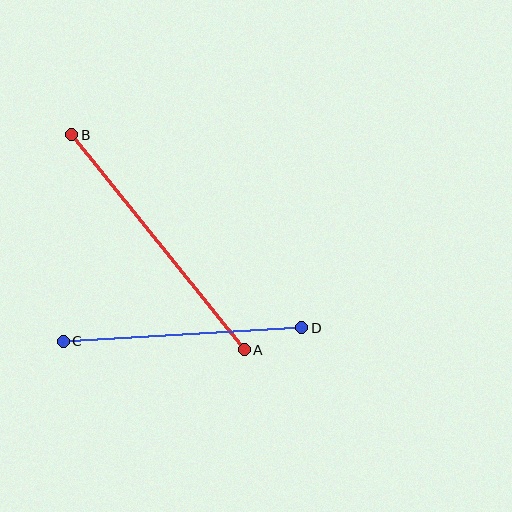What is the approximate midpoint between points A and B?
The midpoint is at approximately (158, 242) pixels.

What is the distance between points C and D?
The distance is approximately 239 pixels.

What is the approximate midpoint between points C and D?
The midpoint is at approximately (182, 334) pixels.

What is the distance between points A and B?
The distance is approximately 275 pixels.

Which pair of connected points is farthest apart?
Points A and B are farthest apart.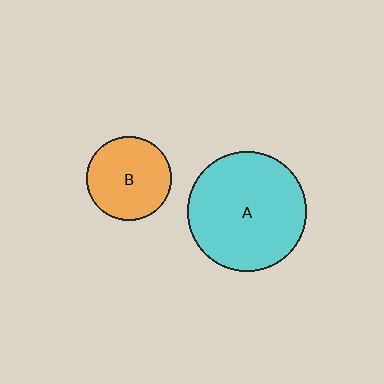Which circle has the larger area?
Circle A (cyan).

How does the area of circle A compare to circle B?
Approximately 2.0 times.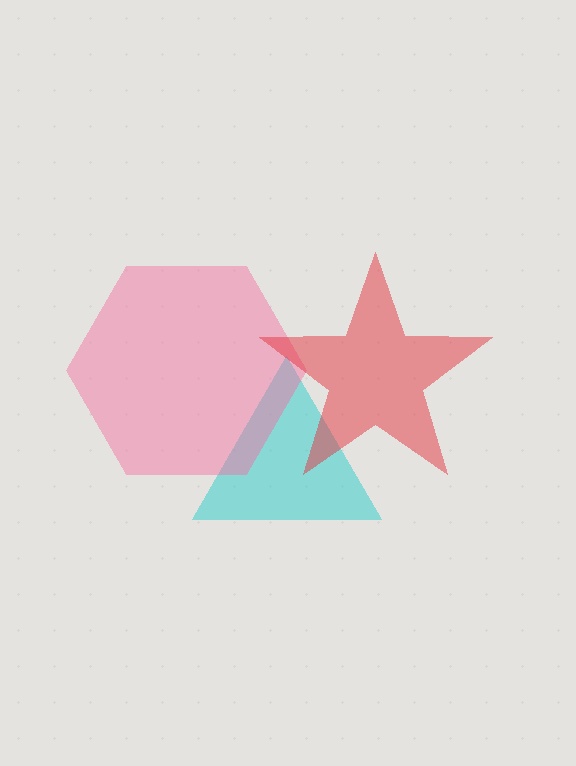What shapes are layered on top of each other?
The layered shapes are: a cyan triangle, a pink hexagon, a red star.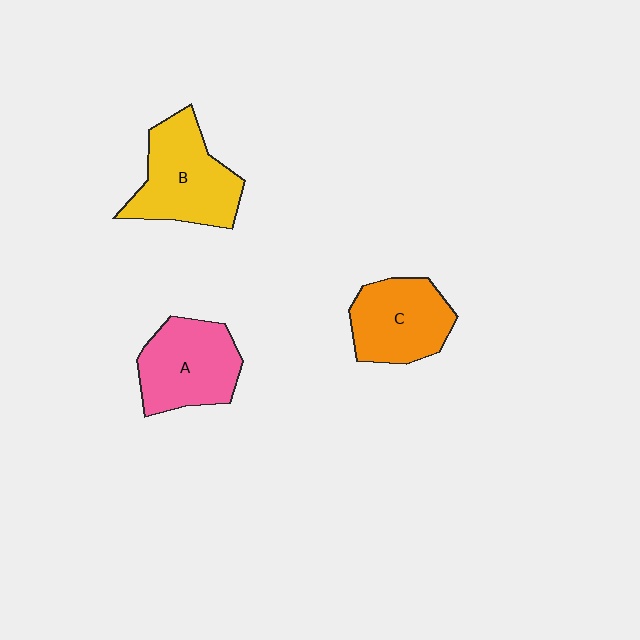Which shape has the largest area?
Shape B (yellow).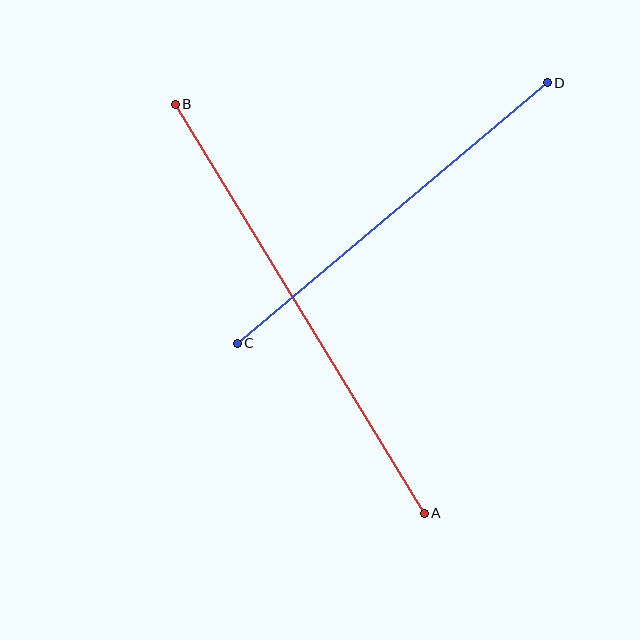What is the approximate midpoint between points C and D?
The midpoint is at approximately (392, 213) pixels.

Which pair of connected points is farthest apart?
Points A and B are farthest apart.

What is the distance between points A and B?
The distance is approximately 479 pixels.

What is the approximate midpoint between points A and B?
The midpoint is at approximately (300, 309) pixels.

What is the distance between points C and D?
The distance is approximately 405 pixels.